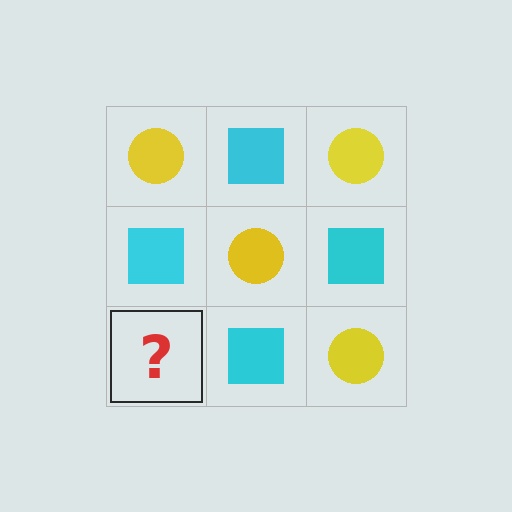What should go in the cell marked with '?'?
The missing cell should contain a yellow circle.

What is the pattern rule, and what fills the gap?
The rule is that it alternates yellow circle and cyan square in a checkerboard pattern. The gap should be filled with a yellow circle.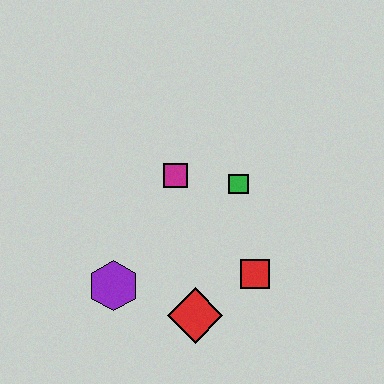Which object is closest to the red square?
The red diamond is closest to the red square.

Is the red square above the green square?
No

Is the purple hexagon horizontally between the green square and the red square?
No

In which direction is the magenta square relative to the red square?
The magenta square is above the red square.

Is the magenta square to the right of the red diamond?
No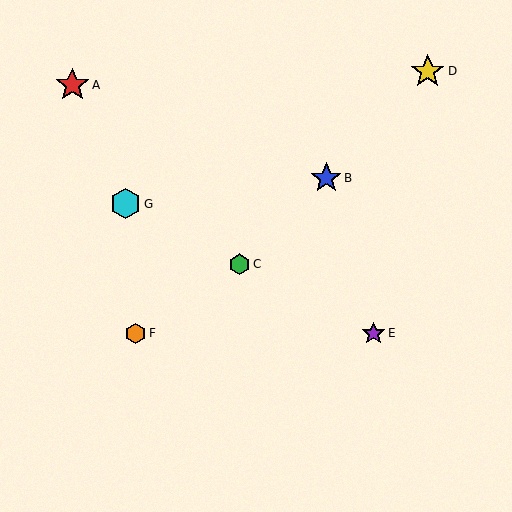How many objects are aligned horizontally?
2 objects (E, F) are aligned horizontally.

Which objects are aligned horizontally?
Objects E, F are aligned horizontally.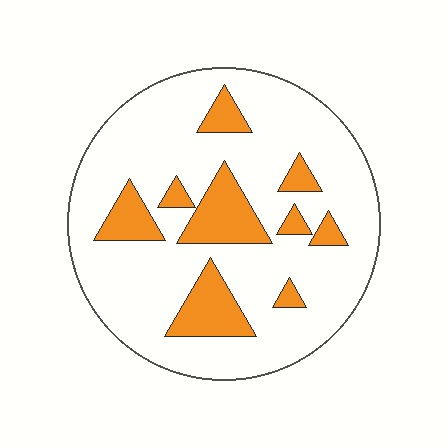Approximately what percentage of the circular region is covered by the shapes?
Approximately 20%.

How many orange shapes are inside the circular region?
9.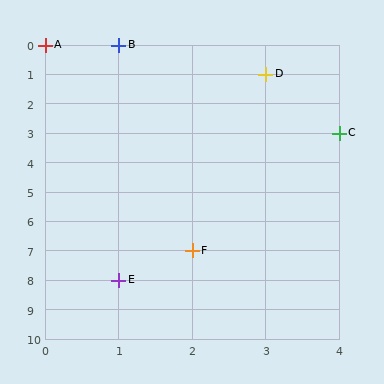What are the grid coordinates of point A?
Point A is at grid coordinates (0, 0).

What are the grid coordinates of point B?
Point B is at grid coordinates (1, 0).